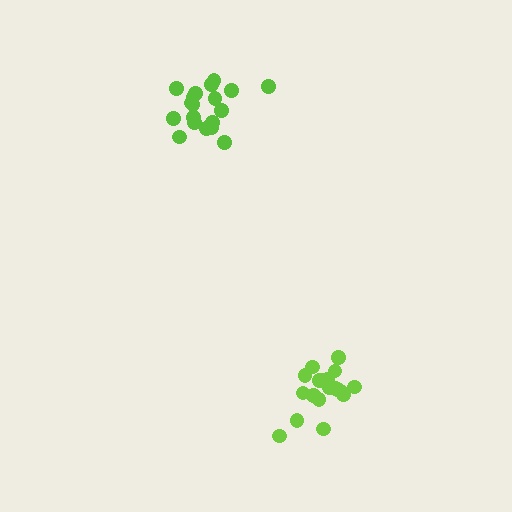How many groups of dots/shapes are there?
There are 2 groups.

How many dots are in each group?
Group 1: 19 dots, Group 2: 19 dots (38 total).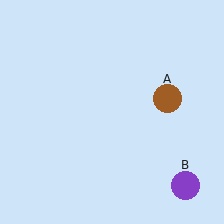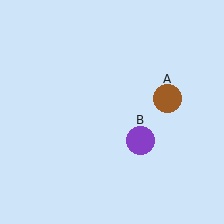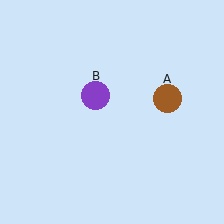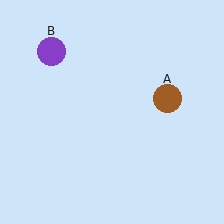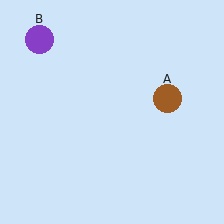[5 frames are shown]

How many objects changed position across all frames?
1 object changed position: purple circle (object B).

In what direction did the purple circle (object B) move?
The purple circle (object B) moved up and to the left.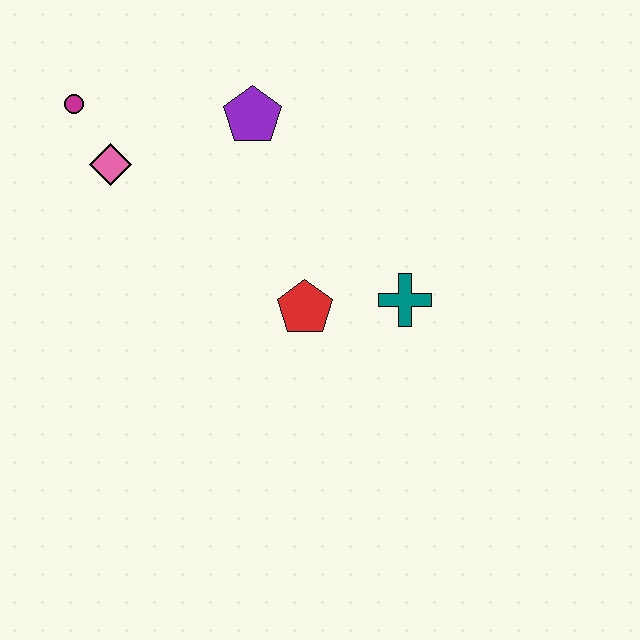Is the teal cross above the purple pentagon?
No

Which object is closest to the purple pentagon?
The pink diamond is closest to the purple pentagon.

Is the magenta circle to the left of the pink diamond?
Yes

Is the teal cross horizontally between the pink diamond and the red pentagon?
No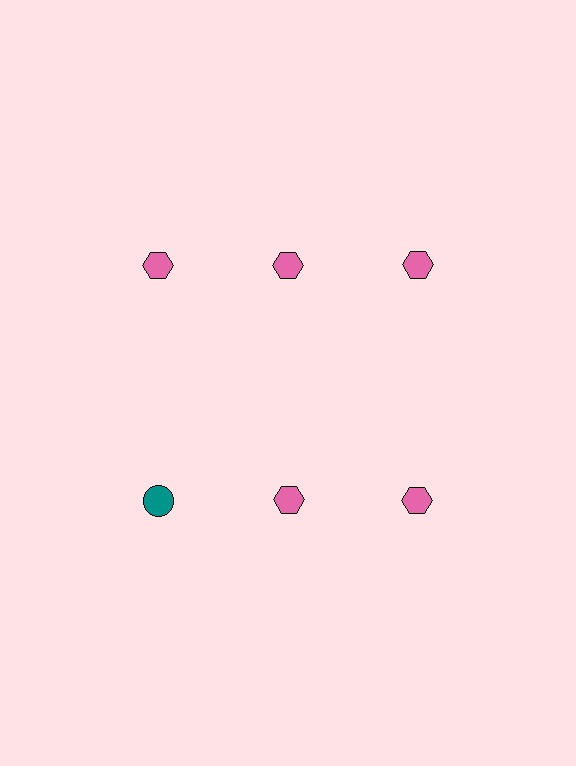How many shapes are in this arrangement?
There are 6 shapes arranged in a grid pattern.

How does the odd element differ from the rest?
It differs in both color (teal instead of pink) and shape (circle instead of hexagon).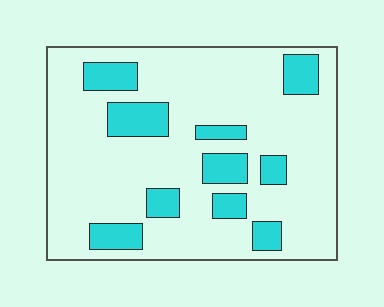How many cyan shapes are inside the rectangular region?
10.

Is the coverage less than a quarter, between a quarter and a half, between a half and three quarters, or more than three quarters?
Less than a quarter.